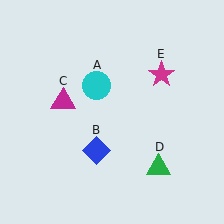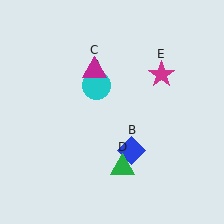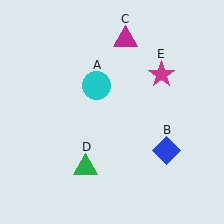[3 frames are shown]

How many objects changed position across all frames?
3 objects changed position: blue diamond (object B), magenta triangle (object C), green triangle (object D).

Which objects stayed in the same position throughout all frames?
Cyan circle (object A) and magenta star (object E) remained stationary.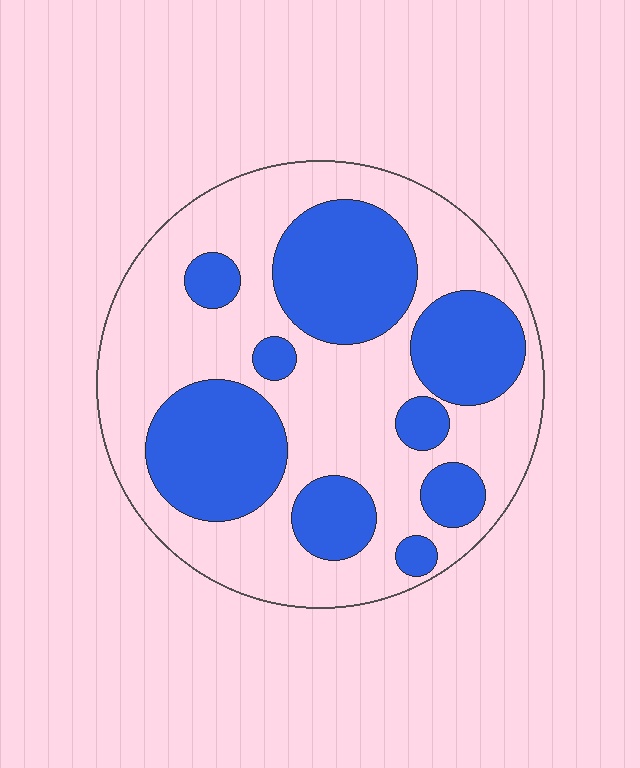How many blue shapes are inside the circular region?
9.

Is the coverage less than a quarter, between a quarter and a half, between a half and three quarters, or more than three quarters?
Between a quarter and a half.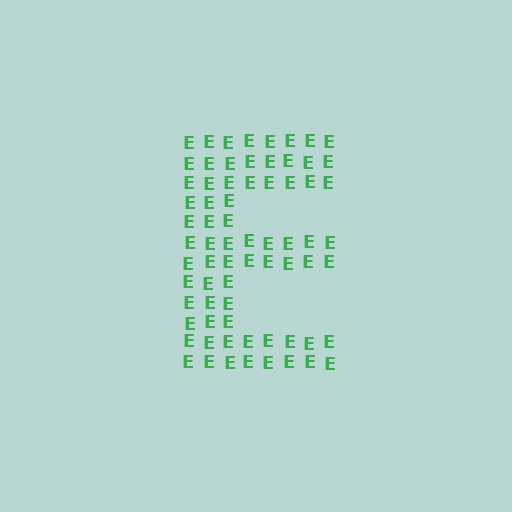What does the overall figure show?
The overall figure shows the letter E.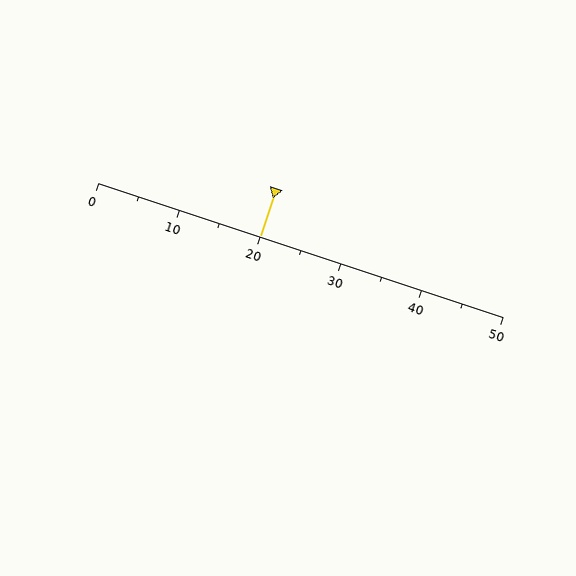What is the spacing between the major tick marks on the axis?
The major ticks are spaced 10 apart.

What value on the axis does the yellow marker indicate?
The marker indicates approximately 20.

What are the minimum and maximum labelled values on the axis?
The axis runs from 0 to 50.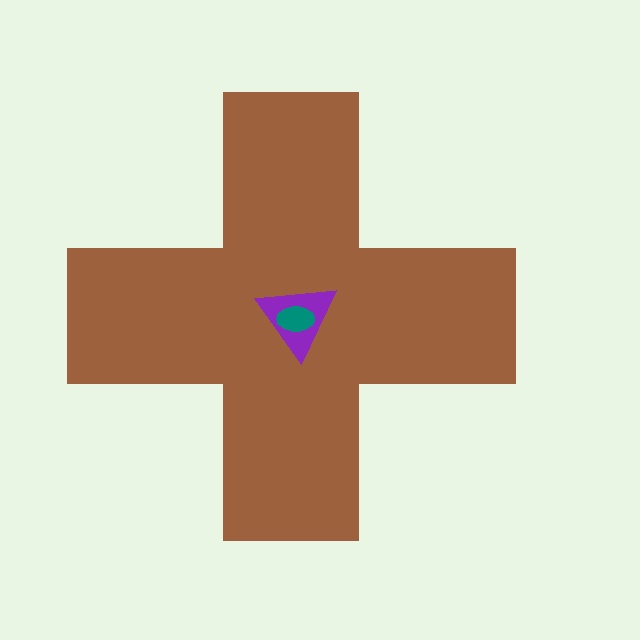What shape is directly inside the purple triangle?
The teal ellipse.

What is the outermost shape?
The brown cross.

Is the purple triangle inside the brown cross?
Yes.